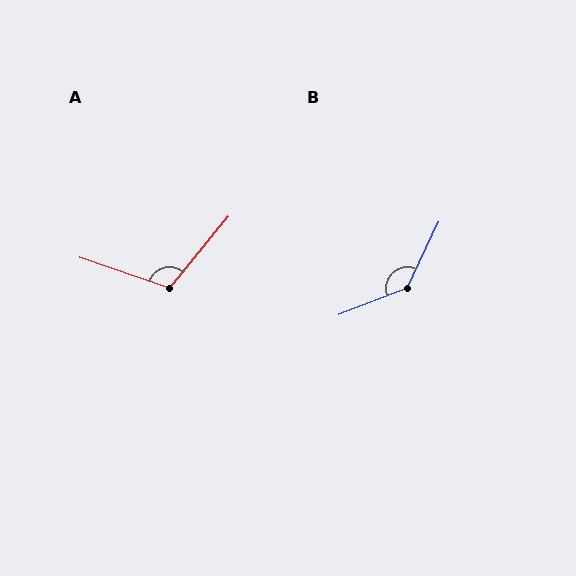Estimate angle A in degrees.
Approximately 110 degrees.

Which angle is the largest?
B, at approximately 137 degrees.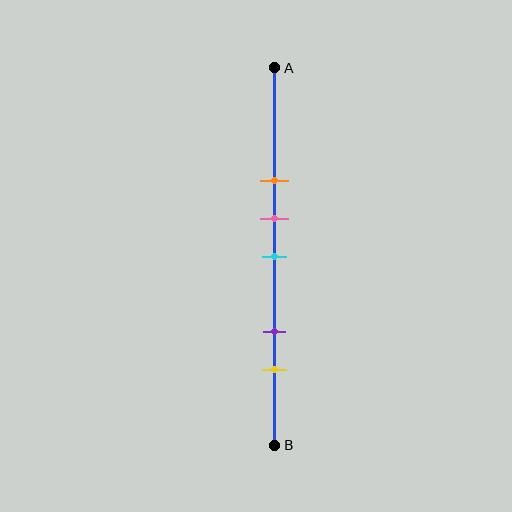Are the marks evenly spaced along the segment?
No, the marks are not evenly spaced.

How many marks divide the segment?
There are 5 marks dividing the segment.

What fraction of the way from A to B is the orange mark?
The orange mark is approximately 30% (0.3) of the way from A to B.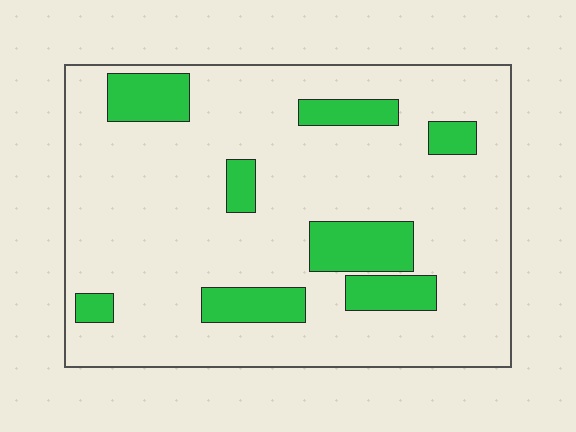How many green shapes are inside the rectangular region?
8.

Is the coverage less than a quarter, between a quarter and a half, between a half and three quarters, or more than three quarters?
Less than a quarter.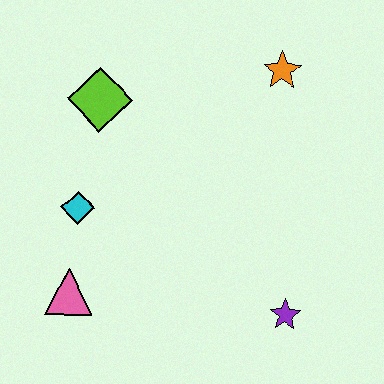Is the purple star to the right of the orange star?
Yes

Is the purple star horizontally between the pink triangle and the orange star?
No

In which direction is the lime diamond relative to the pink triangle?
The lime diamond is above the pink triangle.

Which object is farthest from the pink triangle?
The orange star is farthest from the pink triangle.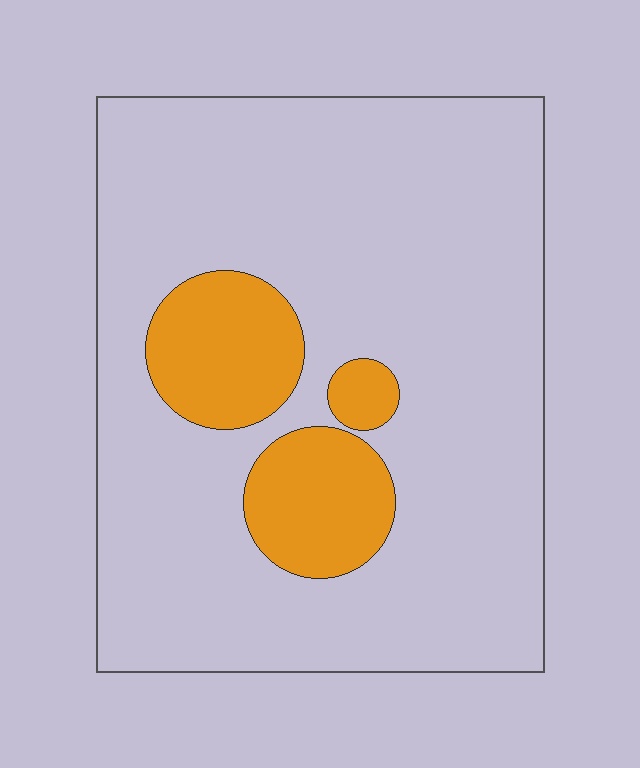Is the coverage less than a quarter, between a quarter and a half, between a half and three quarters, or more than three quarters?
Less than a quarter.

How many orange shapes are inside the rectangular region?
3.